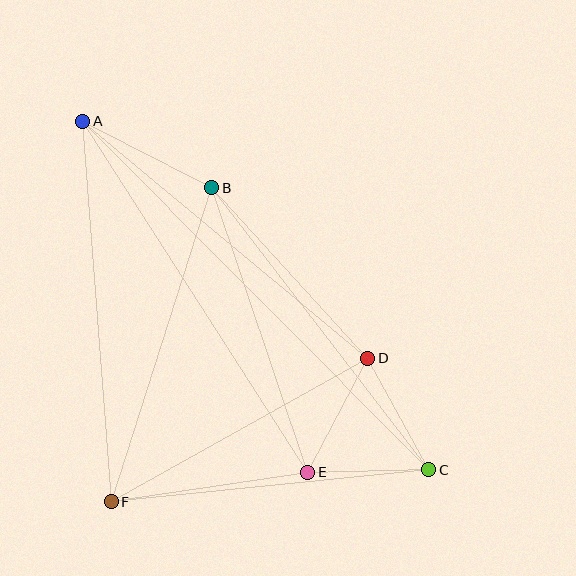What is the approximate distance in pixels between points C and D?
The distance between C and D is approximately 127 pixels.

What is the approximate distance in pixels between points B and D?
The distance between B and D is approximately 231 pixels.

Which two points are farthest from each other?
Points A and C are farthest from each other.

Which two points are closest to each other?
Points C and E are closest to each other.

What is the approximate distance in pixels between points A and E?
The distance between A and E is approximately 417 pixels.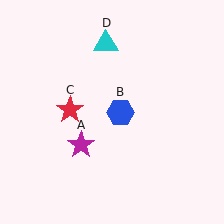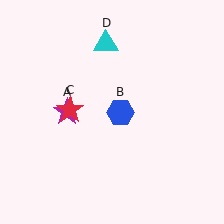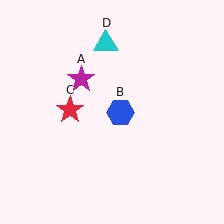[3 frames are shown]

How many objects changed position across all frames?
1 object changed position: magenta star (object A).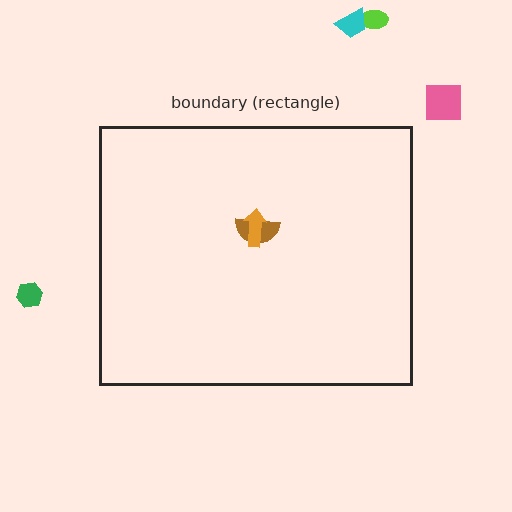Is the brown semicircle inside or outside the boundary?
Inside.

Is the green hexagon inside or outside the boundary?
Outside.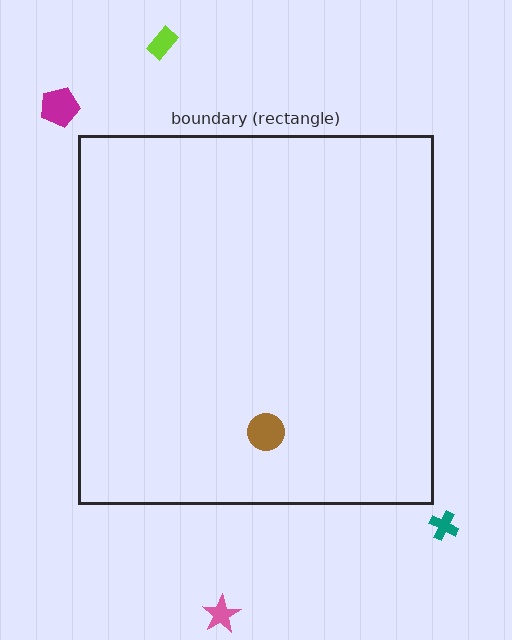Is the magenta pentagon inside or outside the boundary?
Outside.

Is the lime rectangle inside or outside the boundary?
Outside.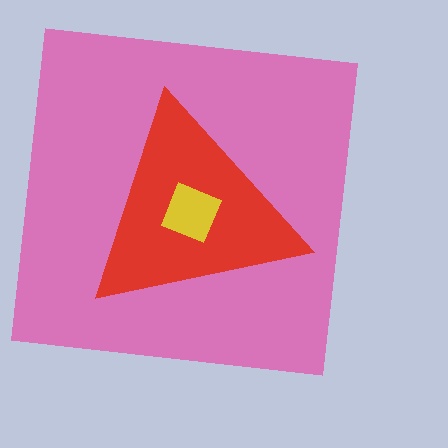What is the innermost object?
The yellow diamond.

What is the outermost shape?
The pink square.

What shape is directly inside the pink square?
The red triangle.